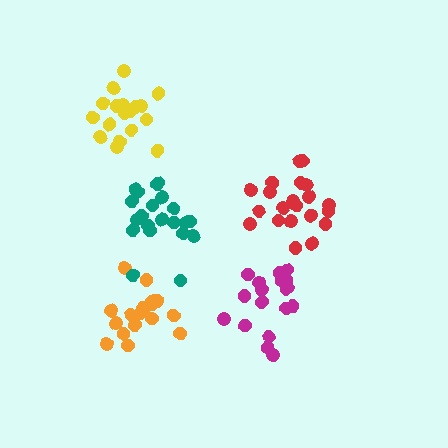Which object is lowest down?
The orange cluster is bottommost.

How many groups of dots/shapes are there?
There are 5 groups.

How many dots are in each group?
Group 1: 18 dots, Group 2: 19 dots, Group 3: 21 dots, Group 4: 21 dots, Group 5: 18 dots (97 total).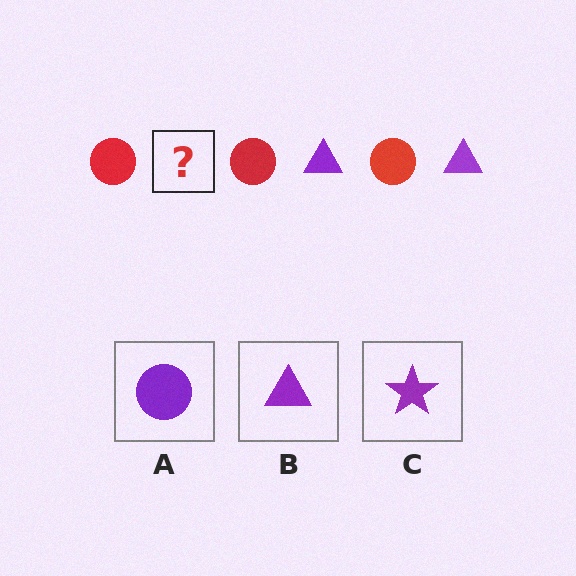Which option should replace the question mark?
Option B.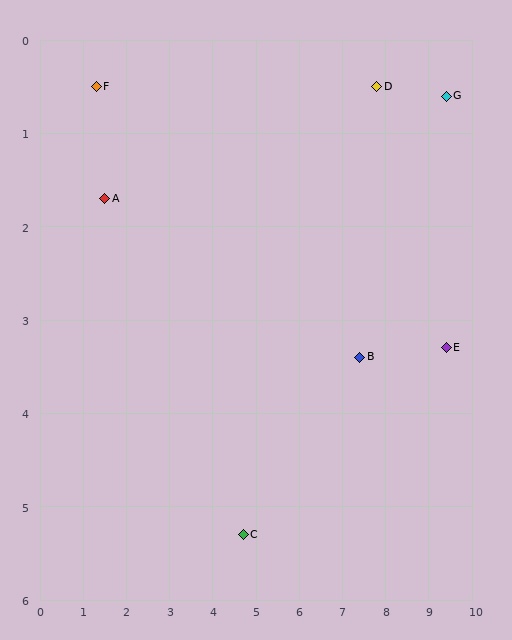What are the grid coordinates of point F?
Point F is at approximately (1.3, 0.5).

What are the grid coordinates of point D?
Point D is at approximately (7.8, 0.5).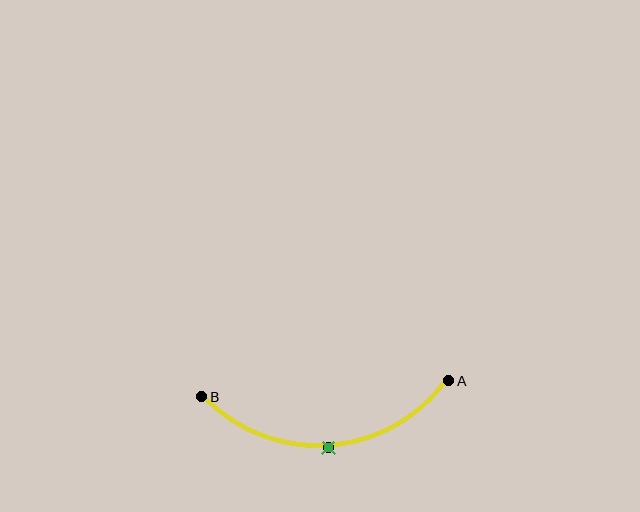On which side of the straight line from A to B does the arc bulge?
The arc bulges below the straight line connecting A and B.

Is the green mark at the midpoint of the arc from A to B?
Yes. The green mark lies on the arc at equal arc-length from both A and B — it is the arc midpoint.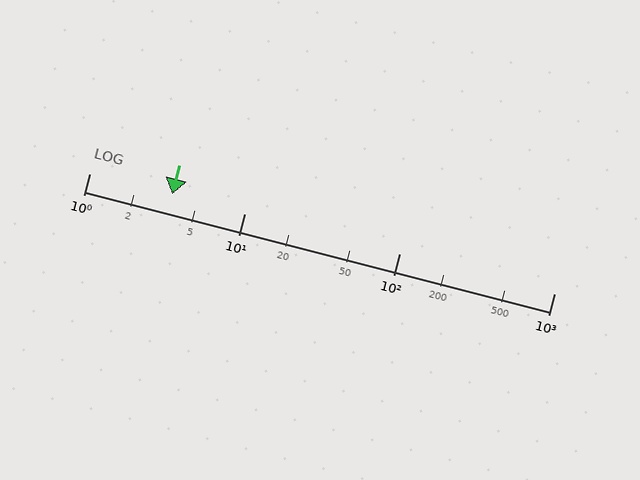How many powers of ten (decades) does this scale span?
The scale spans 3 decades, from 1 to 1000.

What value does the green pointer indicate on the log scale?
The pointer indicates approximately 3.4.